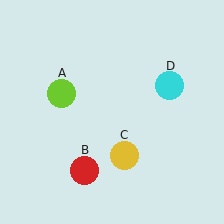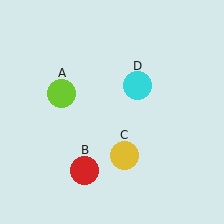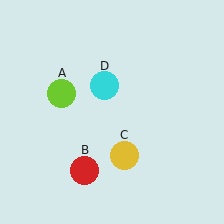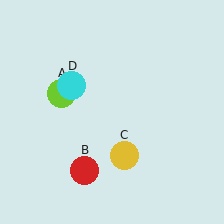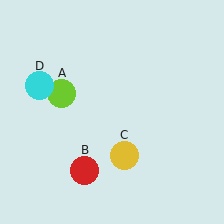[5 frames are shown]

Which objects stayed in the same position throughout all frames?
Lime circle (object A) and red circle (object B) and yellow circle (object C) remained stationary.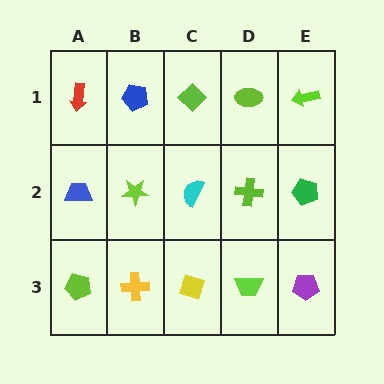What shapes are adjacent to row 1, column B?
A lime star (row 2, column B), a red arrow (row 1, column A), a lime diamond (row 1, column C).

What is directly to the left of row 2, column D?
A cyan semicircle.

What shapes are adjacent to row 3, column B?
A lime star (row 2, column B), a lime pentagon (row 3, column A), a yellow diamond (row 3, column C).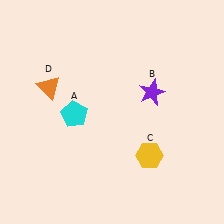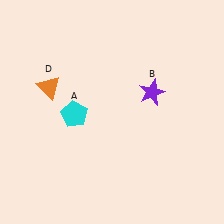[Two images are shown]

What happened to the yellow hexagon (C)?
The yellow hexagon (C) was removed in Image 2. It was in the bottom-right area of Image 1.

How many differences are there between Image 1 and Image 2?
There is 1 difference between the two images.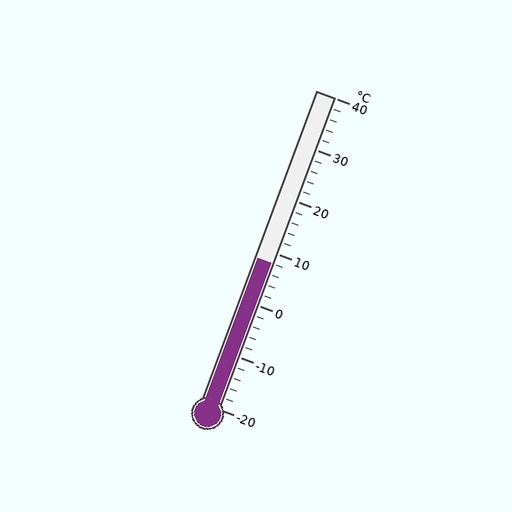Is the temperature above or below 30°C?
The temperature is below 30°C.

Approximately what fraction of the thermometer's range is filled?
The thermometer is filled to approximately 45% of its range.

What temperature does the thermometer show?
The thermometer shows approximately 8°C.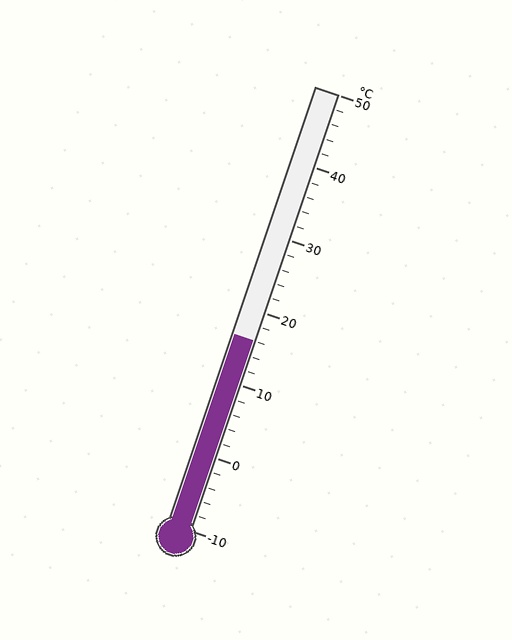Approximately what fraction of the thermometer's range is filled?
The thermometer is filled to approximately 45% of its range.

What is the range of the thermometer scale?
The thermometer scale ranges from -10°C to 50°C.